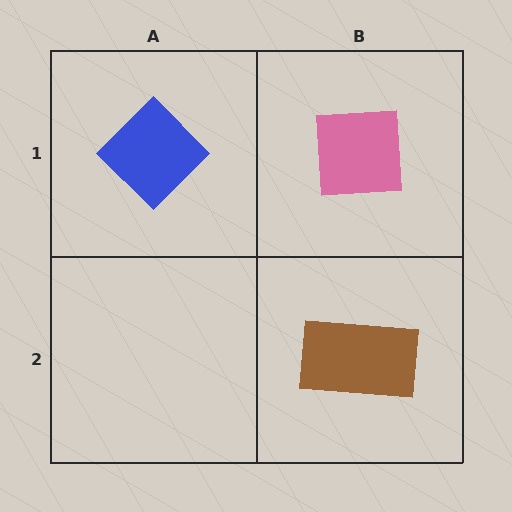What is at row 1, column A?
A blue diamond.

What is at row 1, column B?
A pink square.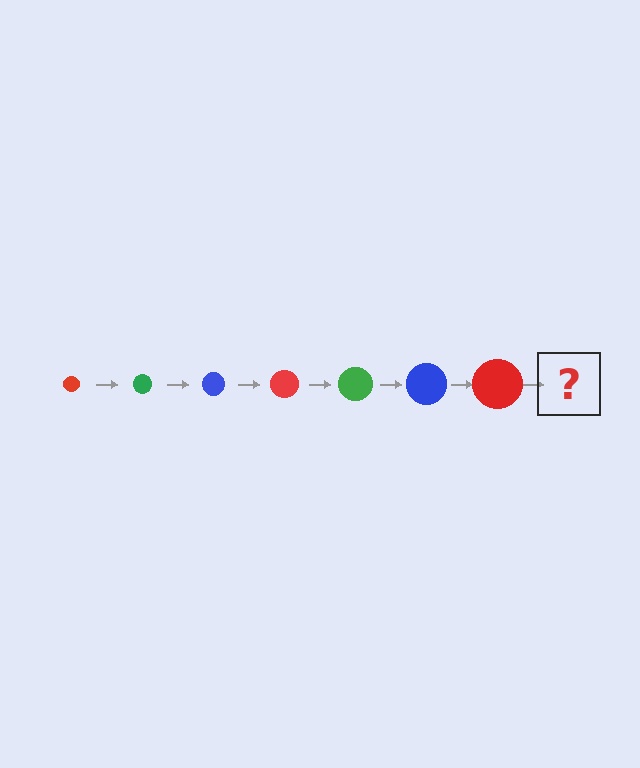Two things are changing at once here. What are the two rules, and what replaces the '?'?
The two rules are that the circle grows larger each step and the color cycles through red, green, and blue. The '?' should be a green circle, larger than the previous one.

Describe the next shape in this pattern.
It should be a green circle, larger than the previous one.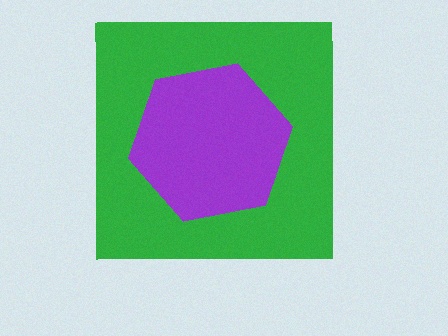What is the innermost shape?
The purple hexagon.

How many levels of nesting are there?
2.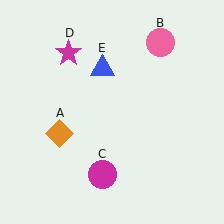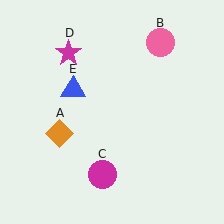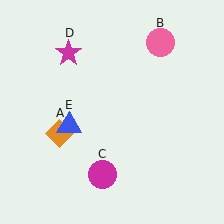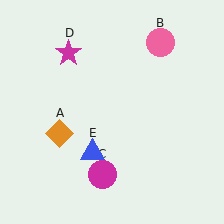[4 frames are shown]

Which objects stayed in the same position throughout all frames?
Orange diamond (object A) and pink circle (object B) and magenta circle (object C) and magenta star (object D) remained stationary.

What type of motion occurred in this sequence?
The blue triangle (object E) rotated counterclockwise around the center of the scene.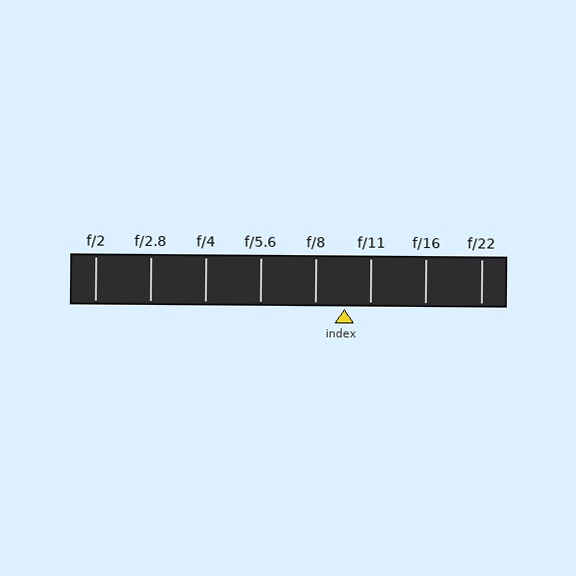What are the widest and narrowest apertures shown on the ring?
The widest aperture shown is f/2 and the narrowest is f/22.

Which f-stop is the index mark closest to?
The index mark is closest to f/11.